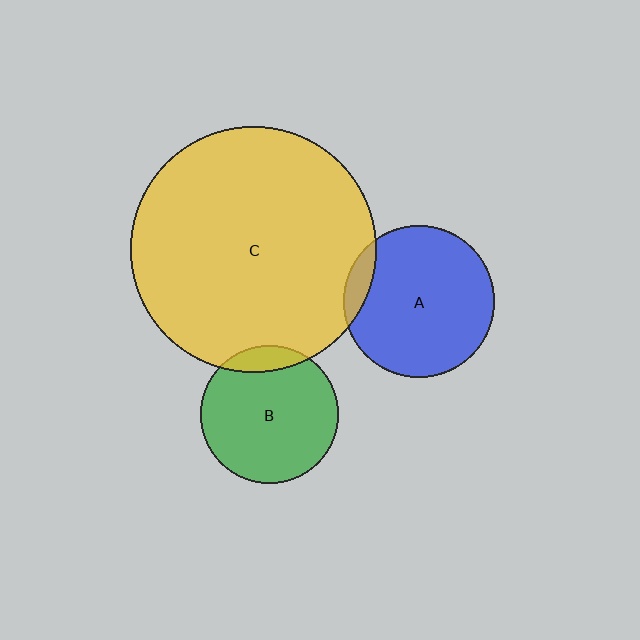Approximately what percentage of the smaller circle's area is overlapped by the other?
Approximately 10%.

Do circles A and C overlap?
Yes.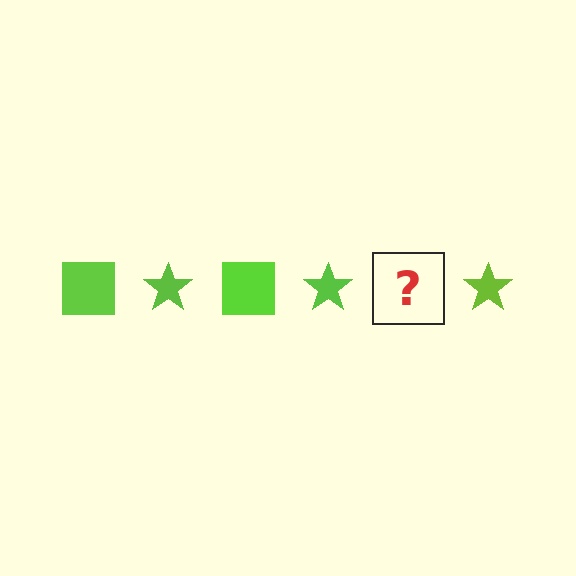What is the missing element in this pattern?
The missing element is a lime square.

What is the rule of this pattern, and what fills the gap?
The rule is that the pattern cycles through square, star shapes in lime. The gap should be filled with a lime square.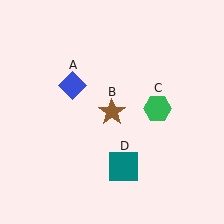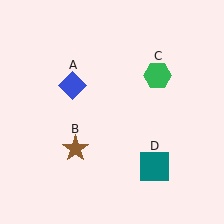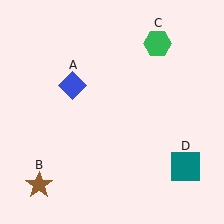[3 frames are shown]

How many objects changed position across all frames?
3 objects changed position: brown star (object B), green hexagon (object C), teal square (object D).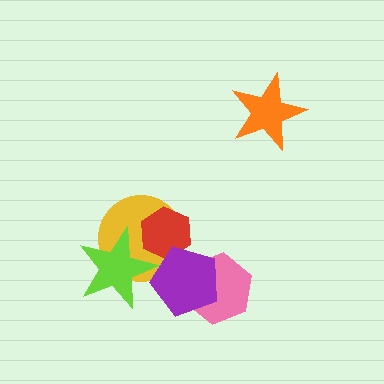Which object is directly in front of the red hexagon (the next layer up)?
The lime star is directly in front of the red hexagon.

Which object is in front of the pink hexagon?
The purple pentagon is in front of the pink hexagon.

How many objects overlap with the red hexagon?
3 objects overlap with the red hexagon.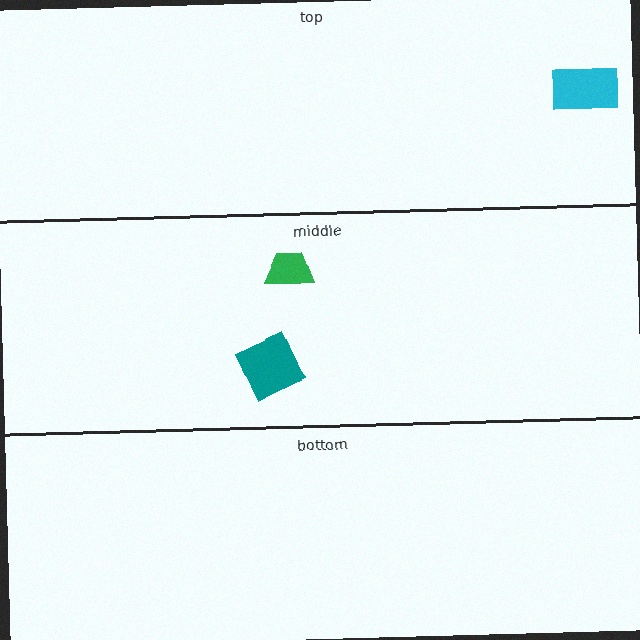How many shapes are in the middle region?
2.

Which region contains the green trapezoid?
The middle region.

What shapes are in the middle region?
The teal square, the green trapezoid.